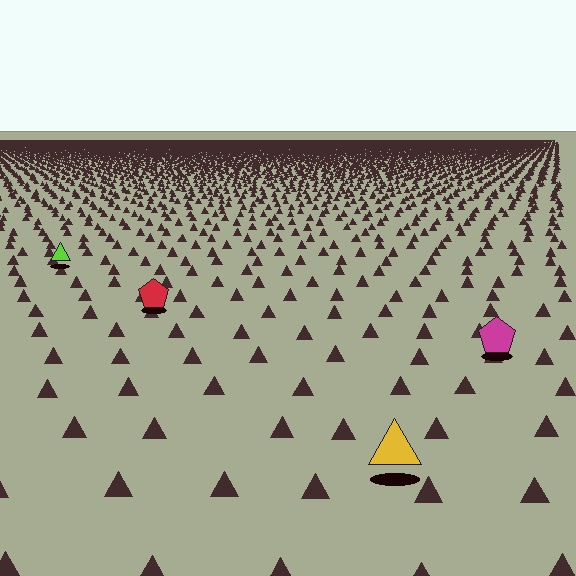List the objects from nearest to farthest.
From nearest to farthest: the yellow triangle, the magenta pentagon, the red pentagon, the lime triangle.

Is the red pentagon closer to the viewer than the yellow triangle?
No. The yellow triangle is closer — you can tell from the texture gradient: the ground texture is coarser near it.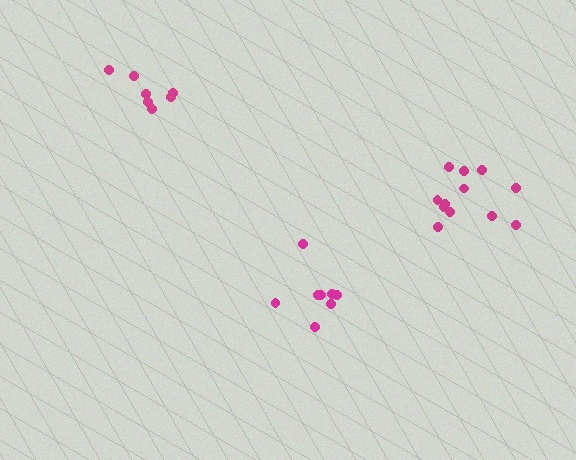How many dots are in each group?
Group 1: 7 dots, Group 2: 8 dots, Group 3: 12 dots (27 total).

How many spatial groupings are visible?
There are 3 spatial groupings.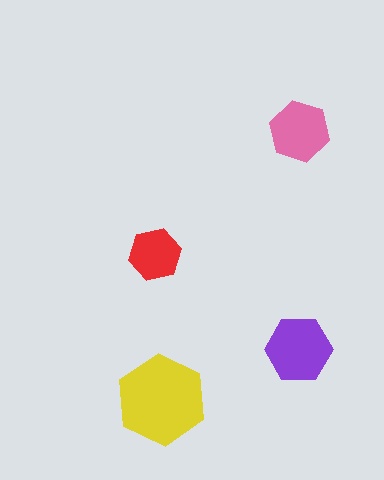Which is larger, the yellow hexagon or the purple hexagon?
The yellow one.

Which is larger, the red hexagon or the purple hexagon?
The purple one.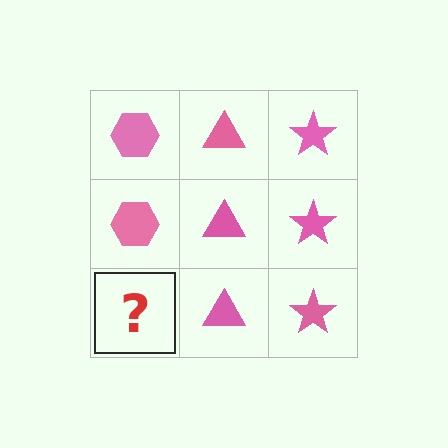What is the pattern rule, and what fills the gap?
The rule is that each column has a consistent shape. The gap should be filled with a pink hexagon.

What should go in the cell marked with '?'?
The missing cell should contain a pink hexagon.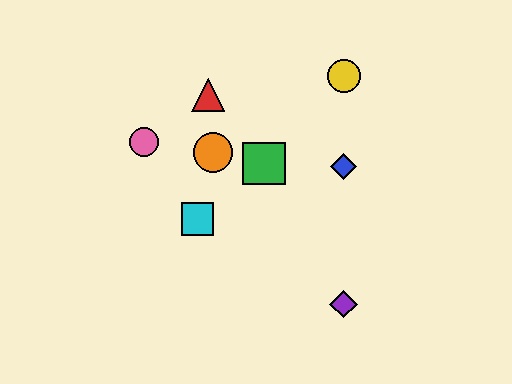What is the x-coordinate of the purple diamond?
The purple diamond is at x≈344.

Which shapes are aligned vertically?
The blue diamond, the yellow circle, the purple diamond are aligned vertically.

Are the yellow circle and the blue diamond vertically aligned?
Yes, both are at x≈344.